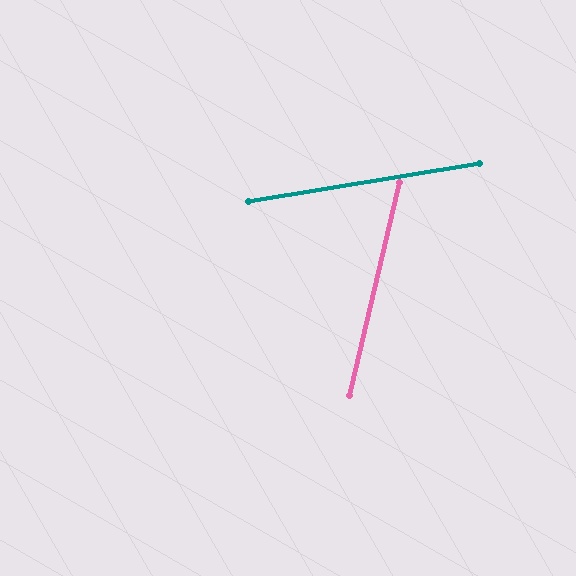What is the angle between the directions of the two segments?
Approximately 67 degrees.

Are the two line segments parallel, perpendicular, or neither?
Neither parallel nor perpendicular — they differ by about 67°.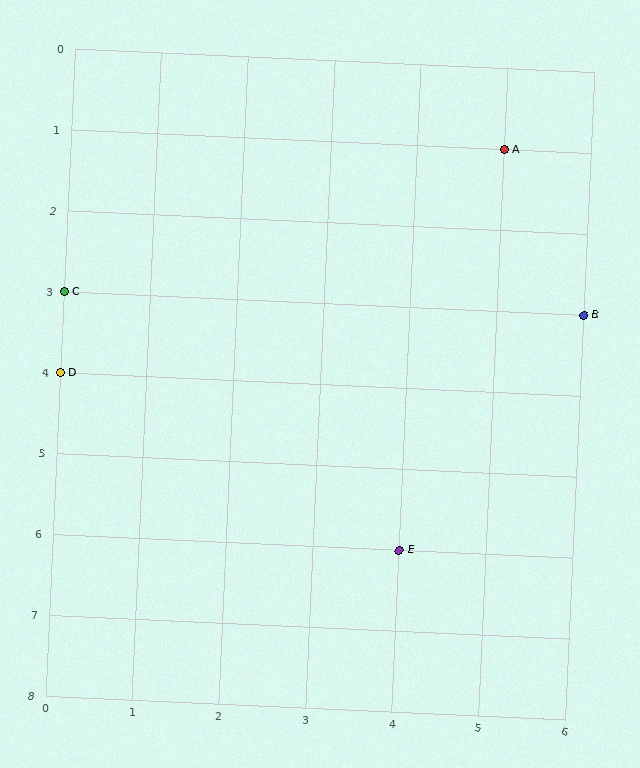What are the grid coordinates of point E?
Point E is at grid coordinates (4, 6).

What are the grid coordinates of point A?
Point A is at grid coordinates (5, 1).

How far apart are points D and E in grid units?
Points D and E are 4 columns and 2 rows apart (about 4.5 grid units diagonally).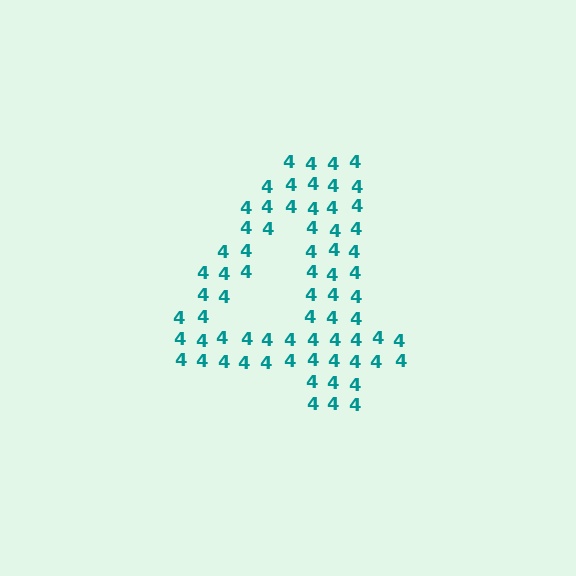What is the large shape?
The large shape is the digit 4.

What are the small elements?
The small elements are digit 4's.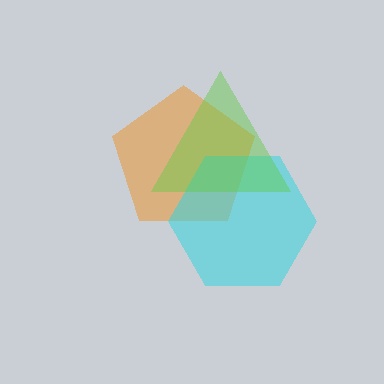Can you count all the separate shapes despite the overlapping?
Yes, there are 3 separate shapes.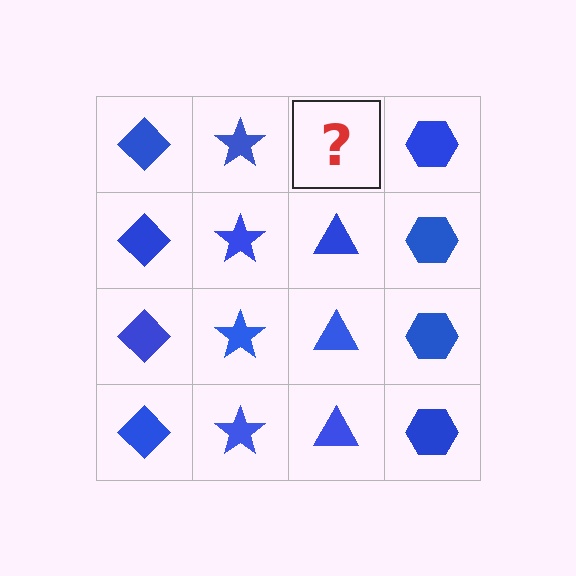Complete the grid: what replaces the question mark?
The question mark should be replaced with a blue triangle.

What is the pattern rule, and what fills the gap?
The rule is that each column has a consistent shape. The gap should be filled with a blue triangle.